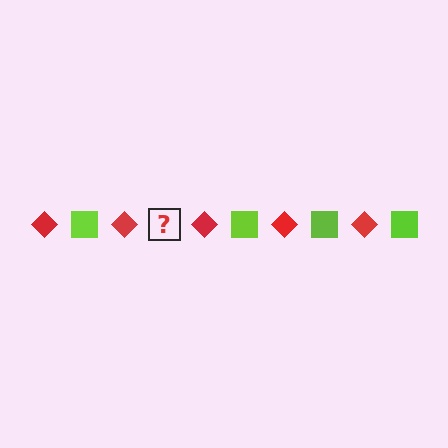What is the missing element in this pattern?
The missing element is a lime square.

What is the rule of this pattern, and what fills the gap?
The rule is that the pattern alternates between red diamond and lime square. The gap should be filled with a lime square.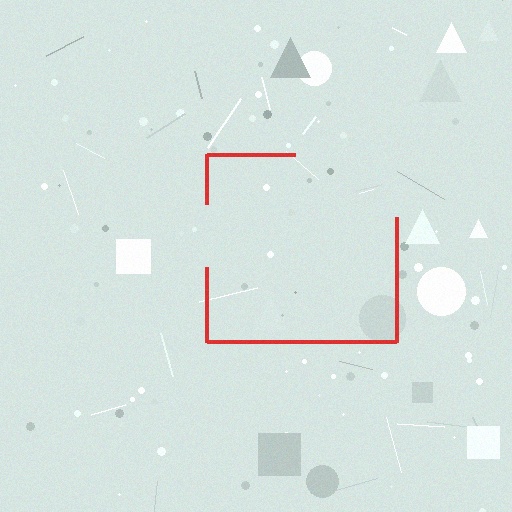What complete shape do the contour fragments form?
The contour fragments form a square.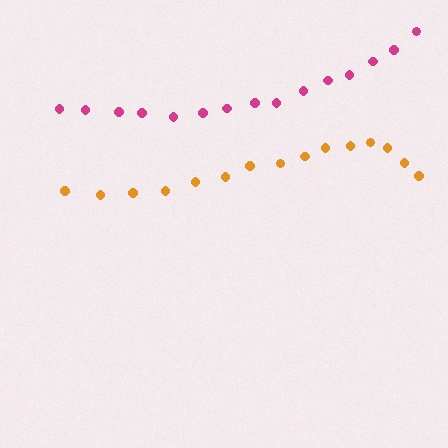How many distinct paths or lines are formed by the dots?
There are 2 distinct paths.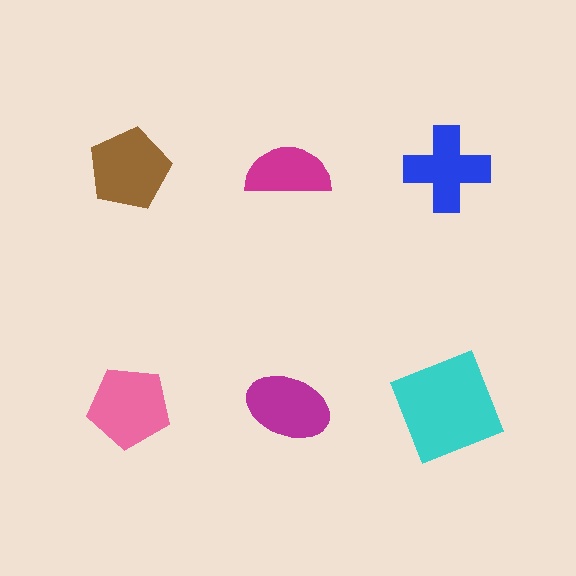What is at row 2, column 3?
A cyan square.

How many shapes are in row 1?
3 shapes.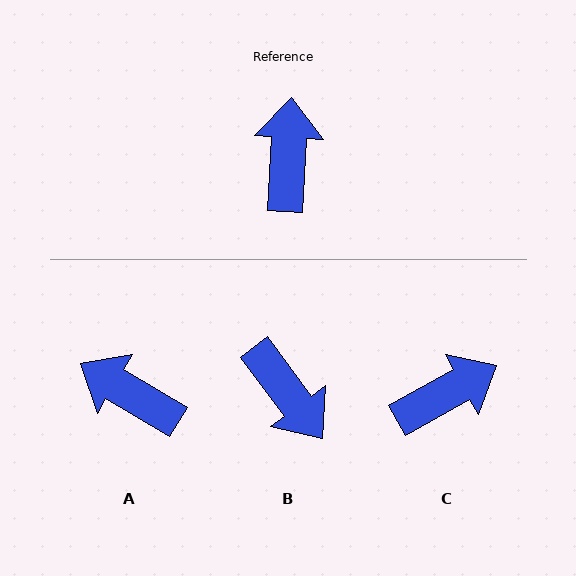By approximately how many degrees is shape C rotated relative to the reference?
Approximately 58 degrees clockwise.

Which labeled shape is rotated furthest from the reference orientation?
B, about 140 degrees away.